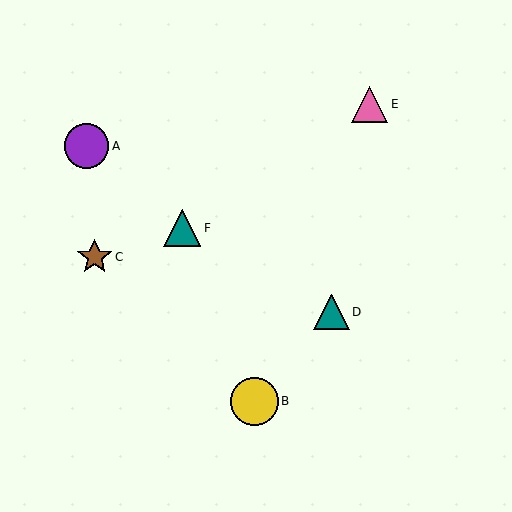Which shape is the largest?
The yellow circle (labeled B) is the largest.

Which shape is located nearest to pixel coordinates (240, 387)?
The yellow circle (labeled B) at (254, 401) is nearest to that location.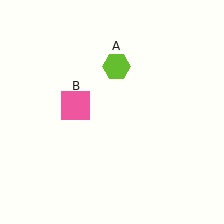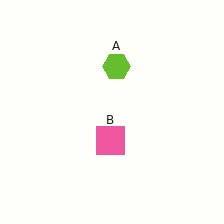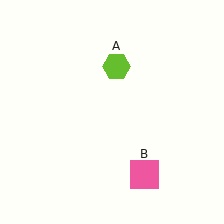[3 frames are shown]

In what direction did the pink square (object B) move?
The pink square (object B) moved down and to the right.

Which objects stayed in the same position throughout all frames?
Lime hexagon (object A) remained stationary.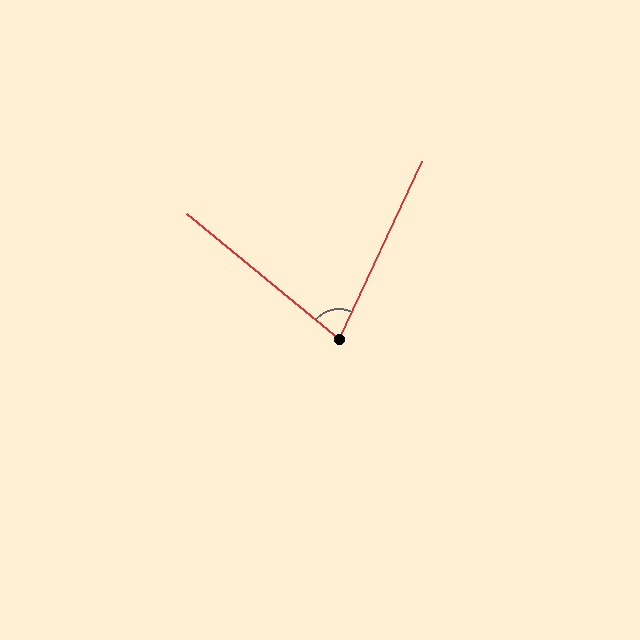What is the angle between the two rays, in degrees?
Approximately 76 degrees.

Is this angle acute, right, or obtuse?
It is acute.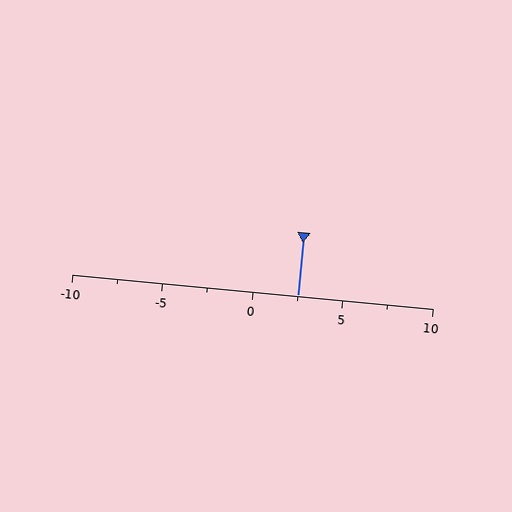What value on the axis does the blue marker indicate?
The marker indicates approximately 2.5.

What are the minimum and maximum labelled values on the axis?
The axis runs from -10 to 10.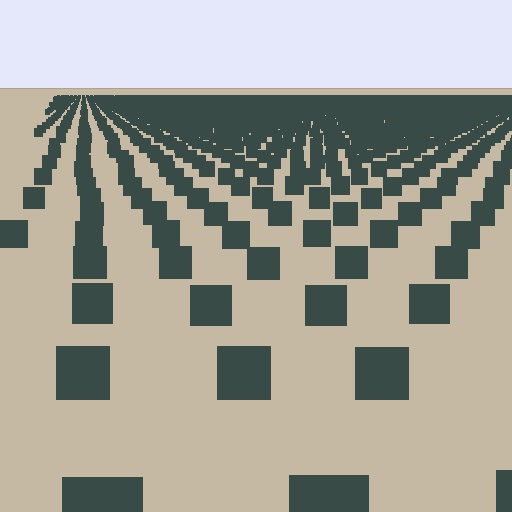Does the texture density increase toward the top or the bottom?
Density increases toward the top.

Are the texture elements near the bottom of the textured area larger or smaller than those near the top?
Larger. Near the bottom, elements are closer to the viewer and appear at a bigger on-screen size.